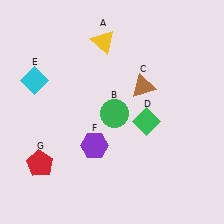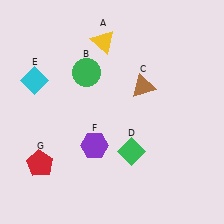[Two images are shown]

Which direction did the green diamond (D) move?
The green diamond (D) moved down.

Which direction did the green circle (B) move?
The green circle (B) moved up.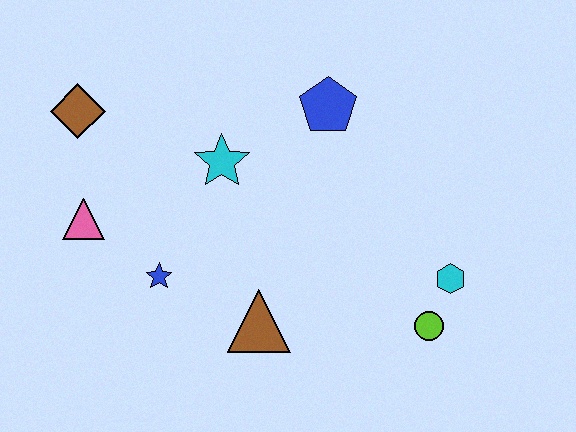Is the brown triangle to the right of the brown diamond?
Yes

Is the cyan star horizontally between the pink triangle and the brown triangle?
Yes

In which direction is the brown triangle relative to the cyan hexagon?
The brown triangle is to the left of the cyan hexagon.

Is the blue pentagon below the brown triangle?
No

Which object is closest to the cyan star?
The blue pentagon is closest to the cyan star.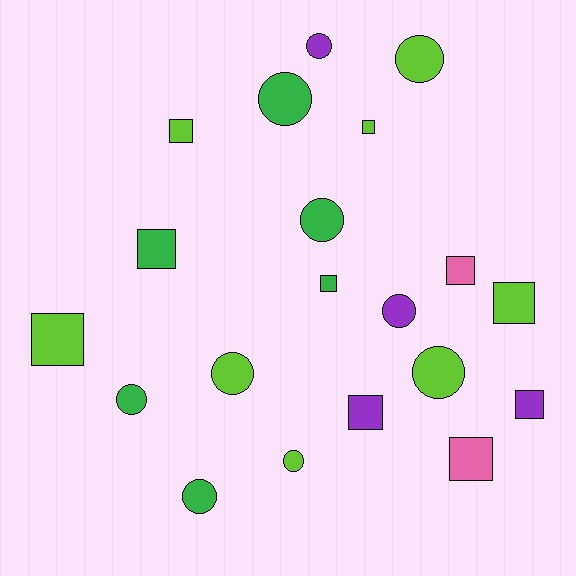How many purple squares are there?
There are 2 purple squares.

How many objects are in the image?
There are 20 objects.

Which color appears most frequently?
Lime, with 8 objects.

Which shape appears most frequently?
Square, with 10 objects.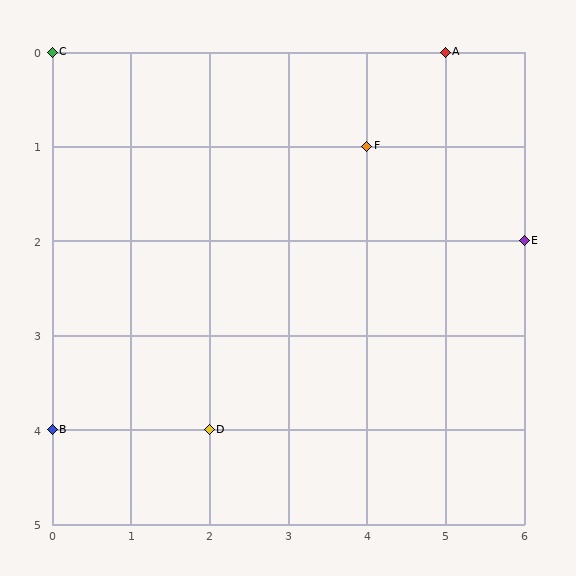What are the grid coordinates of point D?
Point D is at grid coordinates (2, 4).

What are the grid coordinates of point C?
Point C is at grid coordinates (0, 0).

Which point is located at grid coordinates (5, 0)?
Point A is at (5, 0).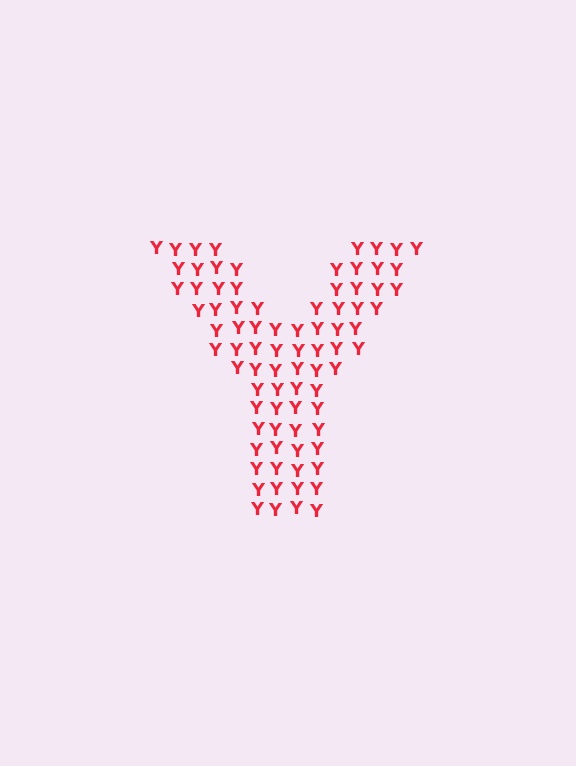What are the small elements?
The small elements are letter Y's.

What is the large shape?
The large shape is the letter Y.